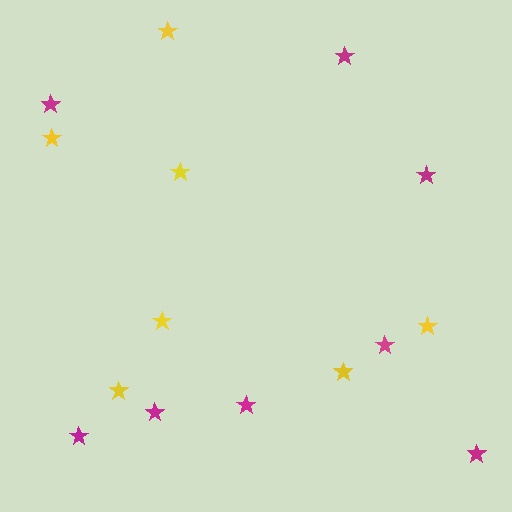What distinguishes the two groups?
There are 2 groups: one group of yellow stars (7) and one group of magenta stars (8).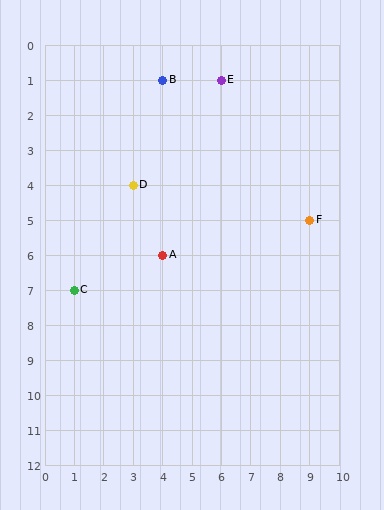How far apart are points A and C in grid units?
Points A and C are 3 columns and 1 row apart (about 3.2 grid units diagonally).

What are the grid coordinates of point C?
Point C is at grid coordinates (1, 7).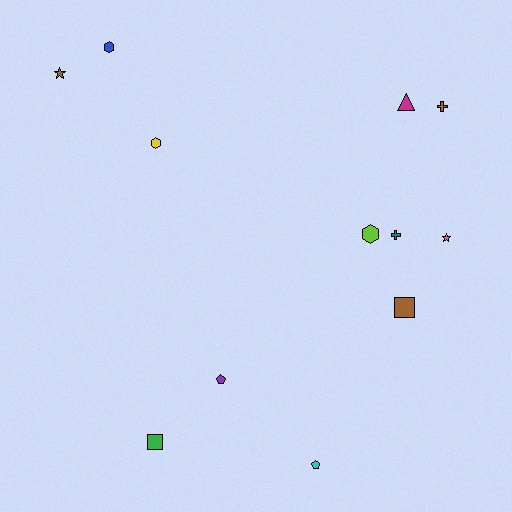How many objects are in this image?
There are 12 objects.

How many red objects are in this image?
There are no red objects.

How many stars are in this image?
There are 2 stars.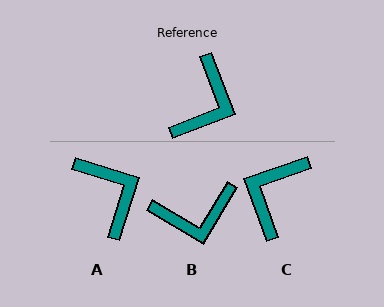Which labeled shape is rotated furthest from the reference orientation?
C, about 178 degrees away.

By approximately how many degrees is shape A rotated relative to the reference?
Approximately 51 degrees counter-clockwise.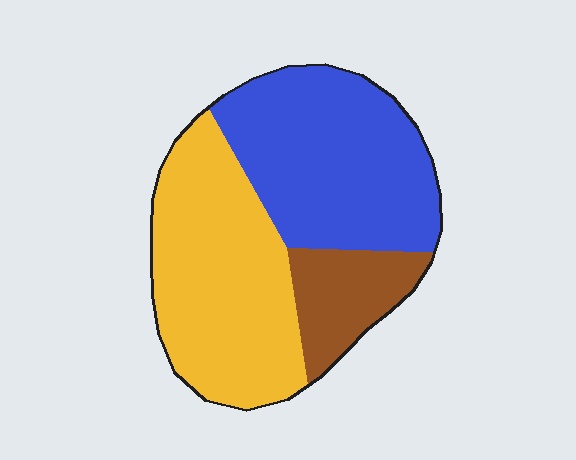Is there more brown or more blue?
Blue.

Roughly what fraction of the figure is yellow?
Yellow takes up between a quarter and a half of the figure.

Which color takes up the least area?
Brown, at roughly 15%.